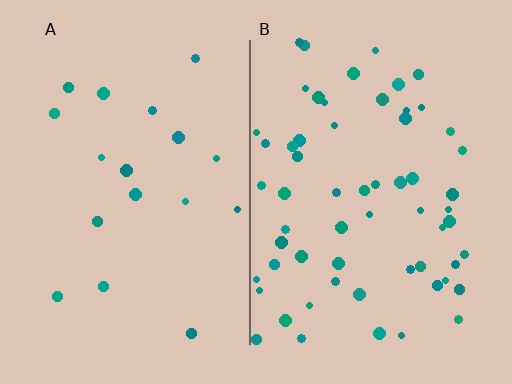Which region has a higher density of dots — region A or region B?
B (the right).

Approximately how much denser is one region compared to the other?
Approximately 3.4× — region B over region A.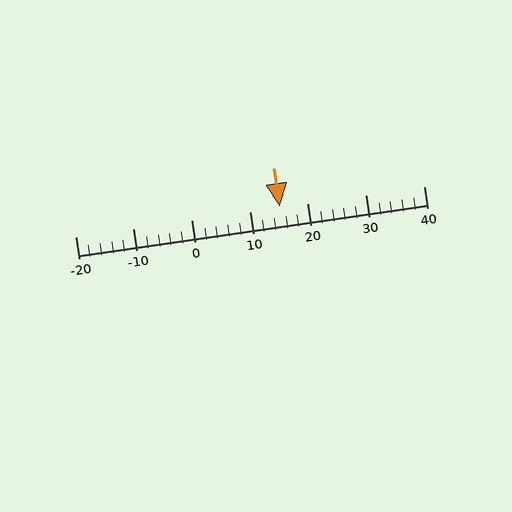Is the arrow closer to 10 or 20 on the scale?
The arrow is closer to 20.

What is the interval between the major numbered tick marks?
The major tick marks are spaced 10 units apart.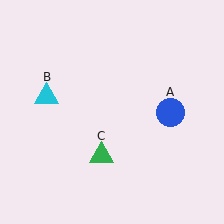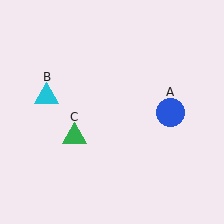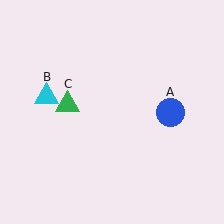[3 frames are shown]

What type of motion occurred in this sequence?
The green triangle (object C) rotated clockwise around the center of the scene.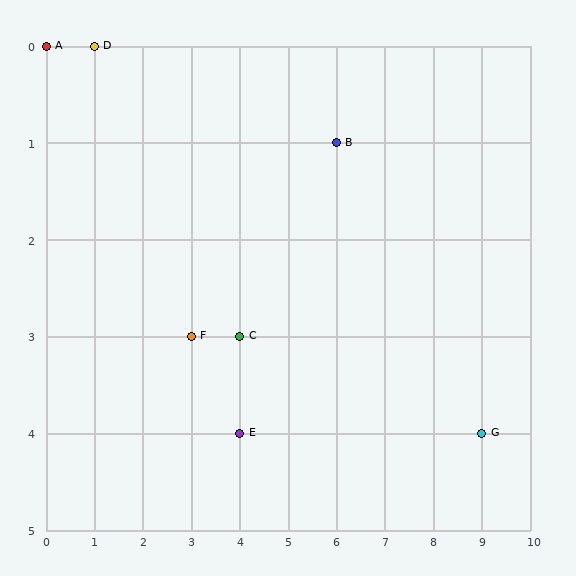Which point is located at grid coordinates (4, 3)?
Point C is at (4, 3).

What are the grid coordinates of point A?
Point A is at grid coordinates (0, 0).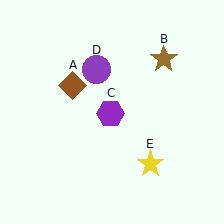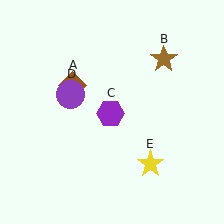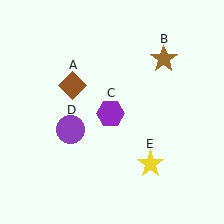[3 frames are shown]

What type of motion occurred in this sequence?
The purple circle (object D) rotated counterclockwise around the center of the scene.